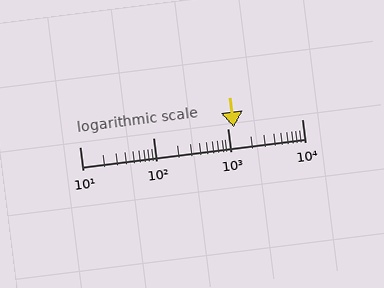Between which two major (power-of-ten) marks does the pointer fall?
The pointer is between 1000 and 10000.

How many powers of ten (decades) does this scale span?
The scale spans 3 decades, from 10 to 10000.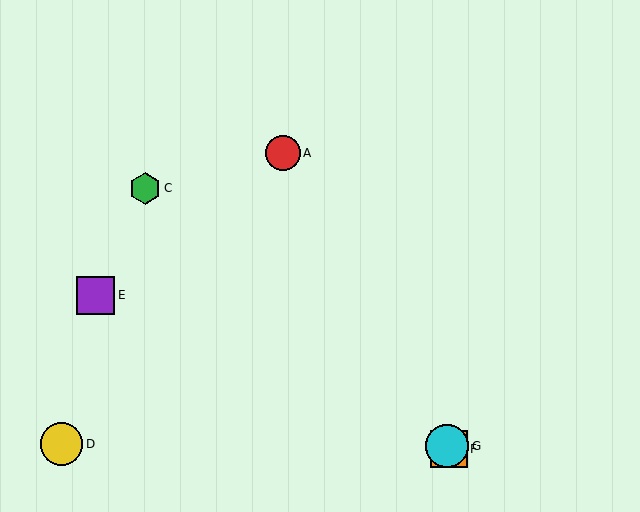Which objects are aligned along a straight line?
Objects A, B, F, G are aligned along a straight line.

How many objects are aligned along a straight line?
4 objects (A, B, F, G) are aligned along a straight line.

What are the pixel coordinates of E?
Object E is at (96, 295).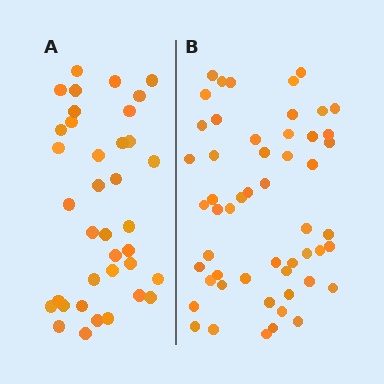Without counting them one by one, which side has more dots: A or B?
Region B (the right region) has more dots.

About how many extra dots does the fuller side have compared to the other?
Region B has approximately 15 more dots than region A.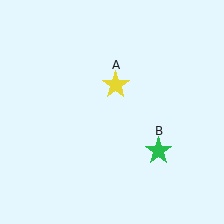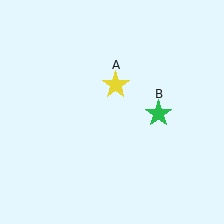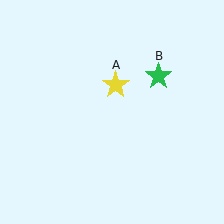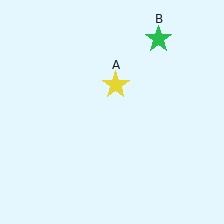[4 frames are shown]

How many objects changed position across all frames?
1 object changed position: green star (object B).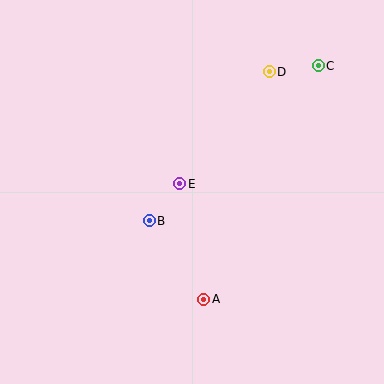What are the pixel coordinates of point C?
Point C is at (318, 66).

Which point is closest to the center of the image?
Point E at (180, 184) is closest to the center.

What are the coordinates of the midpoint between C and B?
The midpoint between C and B is at (234, 143).